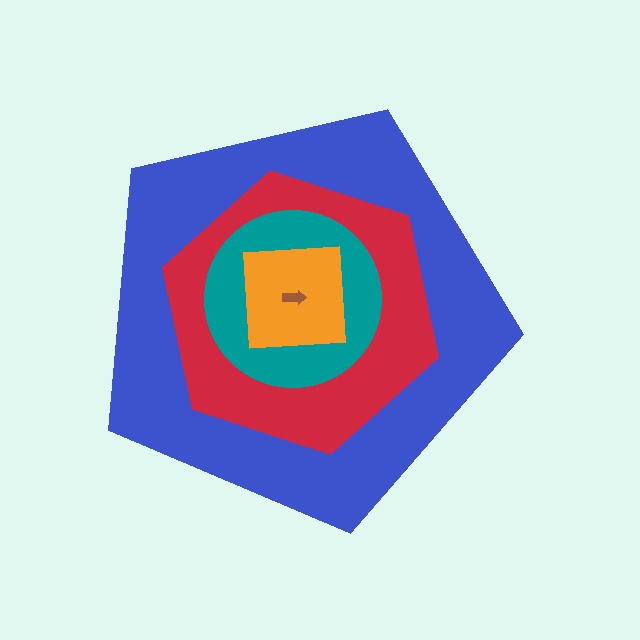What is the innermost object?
The brown arrow.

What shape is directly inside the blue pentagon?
The red hexagon.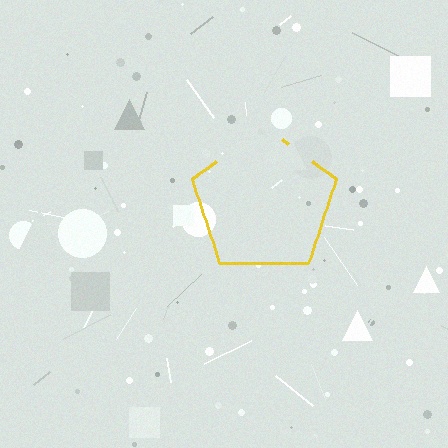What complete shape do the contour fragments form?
The contour fragments form a pentagon.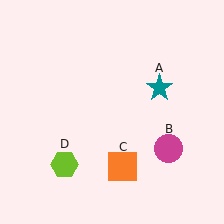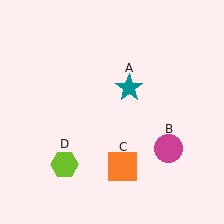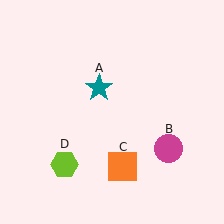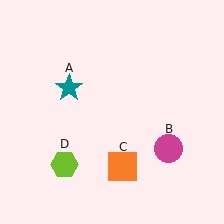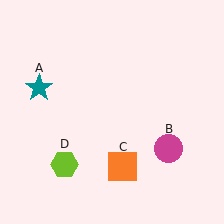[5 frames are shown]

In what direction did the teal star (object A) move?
The teal star (object A) moved left.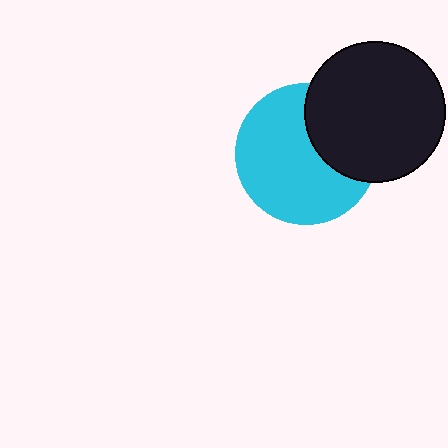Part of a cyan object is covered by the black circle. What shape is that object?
It is a circle.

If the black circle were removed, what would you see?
You would see the complete cyan circle.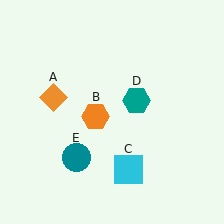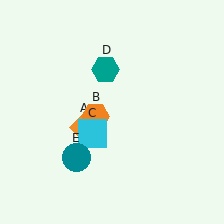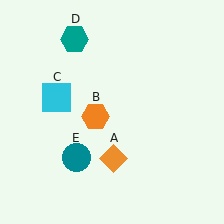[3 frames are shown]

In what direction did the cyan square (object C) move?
The cyan square (object C) moved up and to the left.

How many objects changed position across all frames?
3 objects changed position: orange diamond (object A), cyan square (object C), teal hexagon (object D).